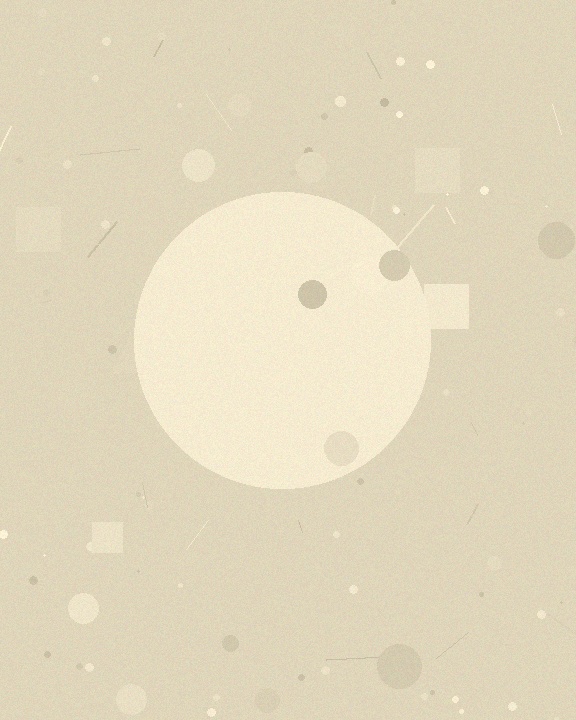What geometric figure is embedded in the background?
A circle is embedded in the background.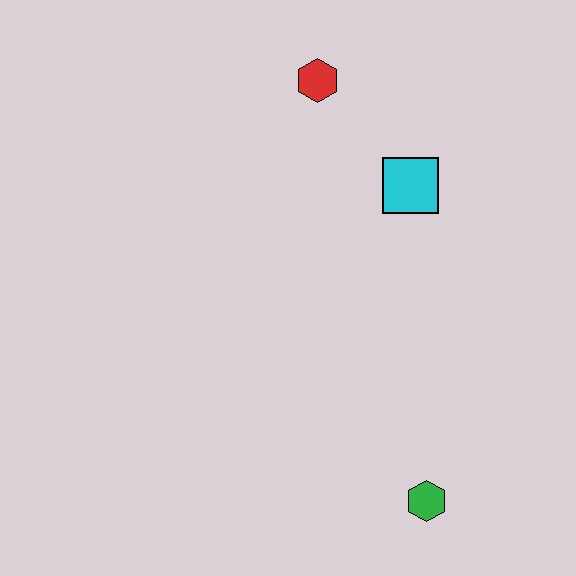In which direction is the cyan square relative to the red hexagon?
The cyan square is below the red hexagon.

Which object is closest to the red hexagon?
The cyan square is closest to the red hexagon.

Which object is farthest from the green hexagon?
The red hexagon is farthest from the green hexagon.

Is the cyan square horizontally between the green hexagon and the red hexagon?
Yes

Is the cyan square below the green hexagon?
No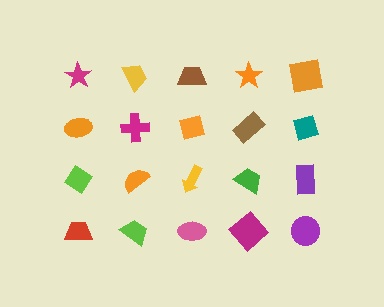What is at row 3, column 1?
A lime diamond.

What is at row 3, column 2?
An orange semicircle.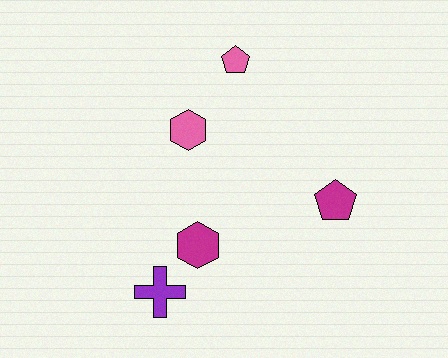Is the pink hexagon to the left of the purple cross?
No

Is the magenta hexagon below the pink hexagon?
Yes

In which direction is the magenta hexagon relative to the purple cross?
The magenta hexagon is above the purple cross.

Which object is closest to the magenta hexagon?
The purple cross is closest to the magenta hexagon.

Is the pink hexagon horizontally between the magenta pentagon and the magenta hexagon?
No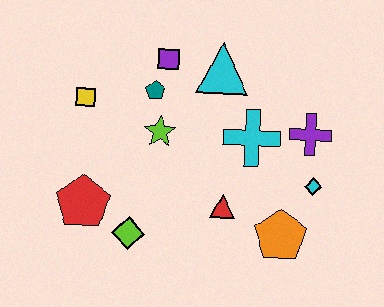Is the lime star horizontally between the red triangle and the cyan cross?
No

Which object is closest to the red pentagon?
The lime diamond is closest to the red pentagon.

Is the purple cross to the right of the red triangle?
Yes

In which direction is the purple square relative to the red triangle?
The purple square is above the red triangle.